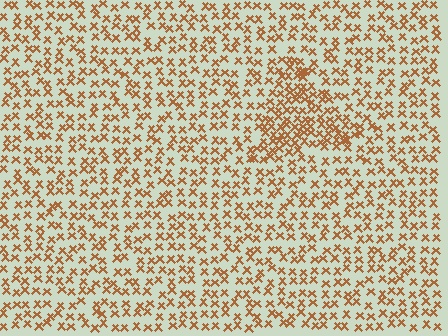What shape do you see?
I see a triangle.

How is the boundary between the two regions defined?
The boundary is defined by a change in element density (approximately 1.8x ratio). All elements are the same color, size, and shape.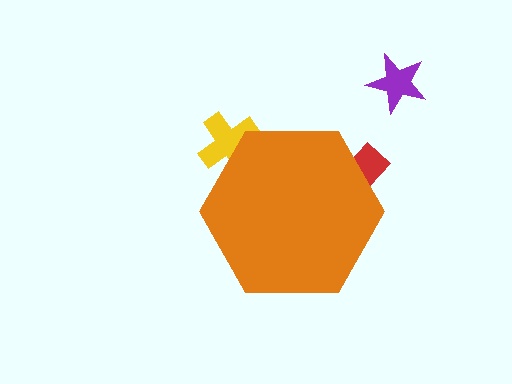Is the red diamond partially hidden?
Yes, the red diamond is partially hidden behind the orange hexagon.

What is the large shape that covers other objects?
An orange hexagon.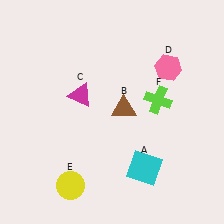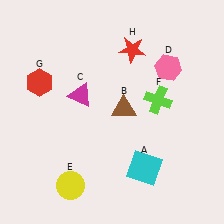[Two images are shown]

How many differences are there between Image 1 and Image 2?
There are 2 differences between the two images.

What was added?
A red hexagon (G), a red star (H) were added in Image 2.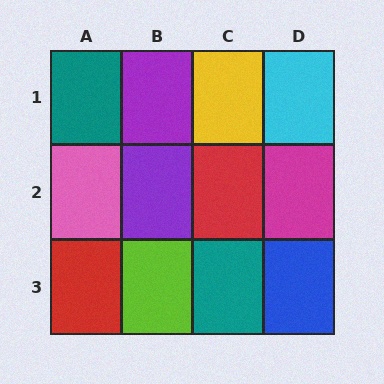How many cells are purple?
2 cells are purple.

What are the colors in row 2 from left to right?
Pink, purple, red, magenta.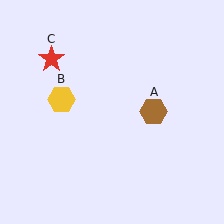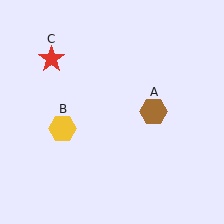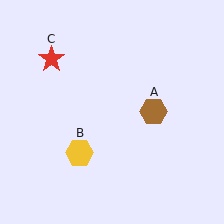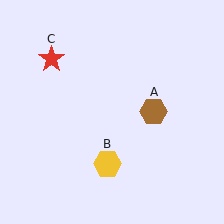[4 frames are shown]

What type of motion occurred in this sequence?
The yellow hexagon (object B) rotated counterclockwise around the center of the scene.